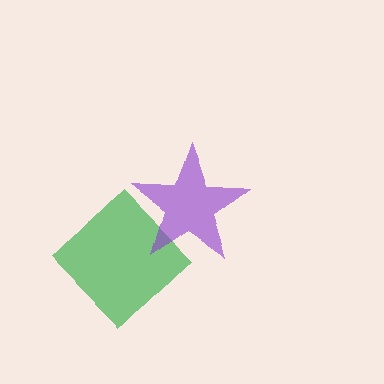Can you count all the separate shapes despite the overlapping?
Yes, there are 2 separate shapes.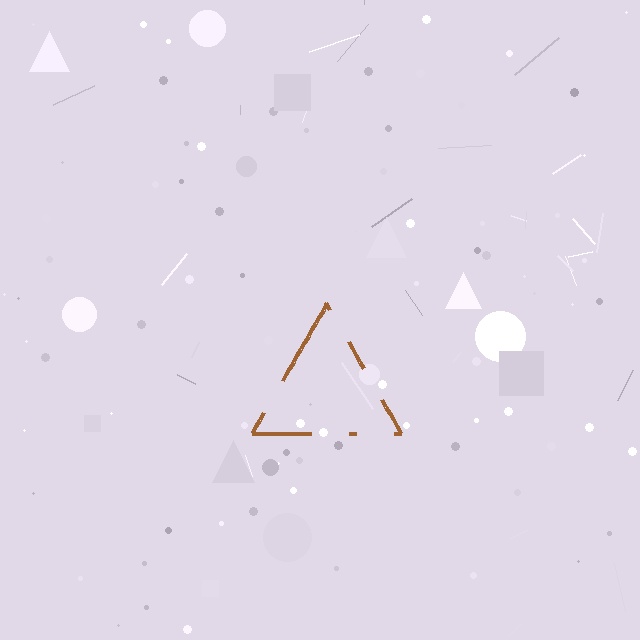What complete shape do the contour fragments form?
The contour fragments form a triangle.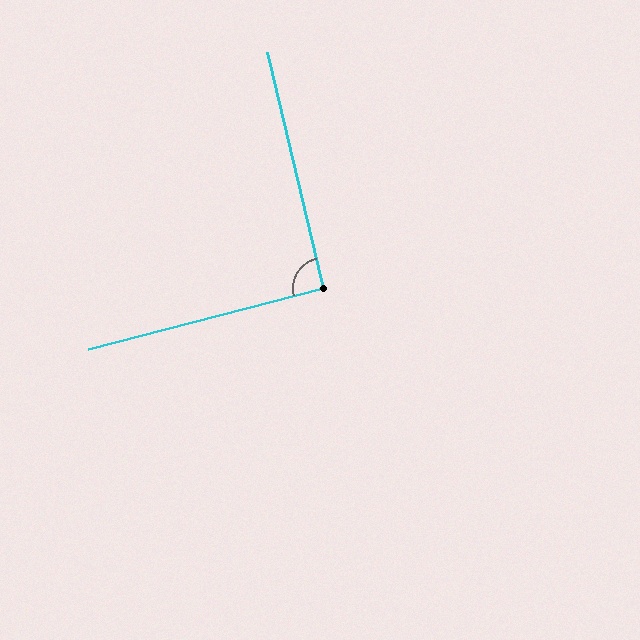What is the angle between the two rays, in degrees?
Approximately 91 degrees.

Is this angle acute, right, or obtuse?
It is approximately a right angle.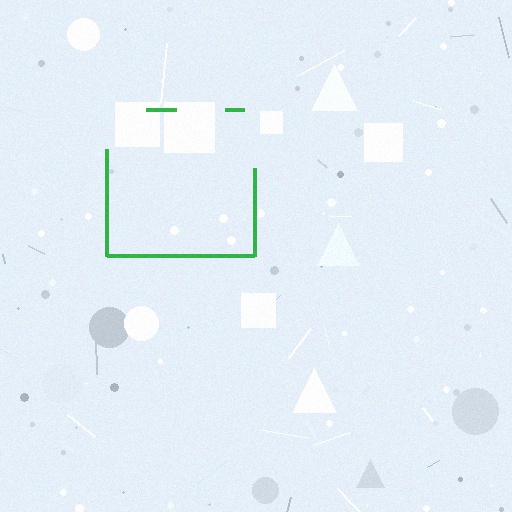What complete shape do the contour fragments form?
The contour fragments form a square.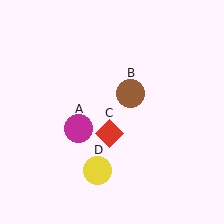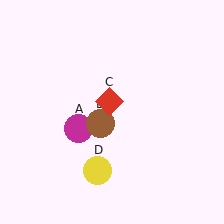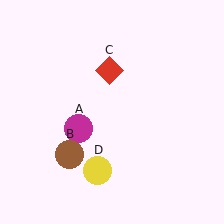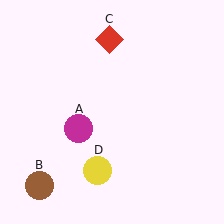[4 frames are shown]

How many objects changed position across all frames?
2 objects changed position: brown circle (object B), red diamond (object C).